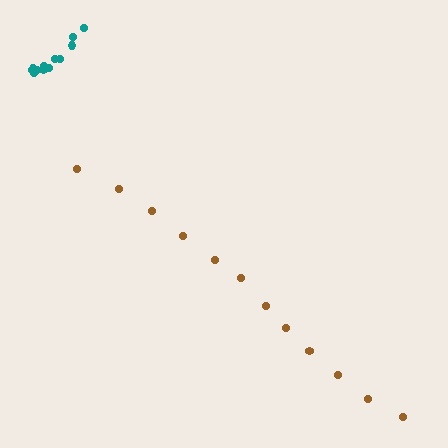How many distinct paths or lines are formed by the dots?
There are 2 distinct paths.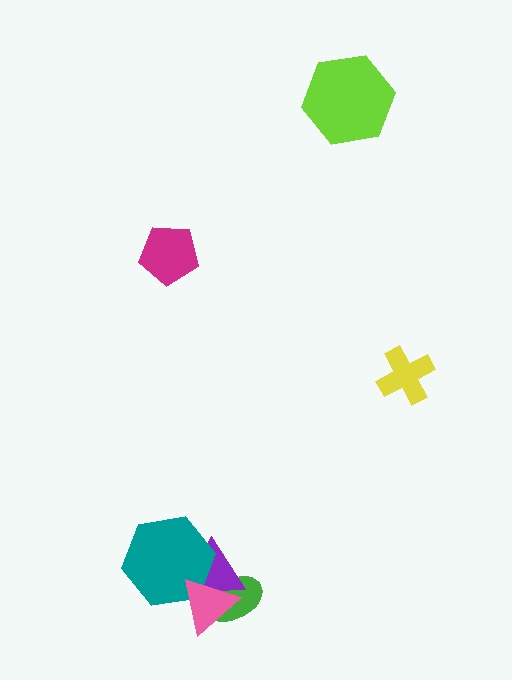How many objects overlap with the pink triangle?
3 objects overlap with the pink triangle.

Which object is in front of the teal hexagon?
The pink triangle is in front of the teal hexagon.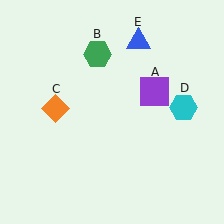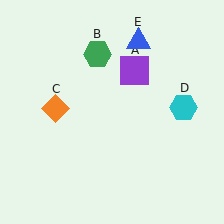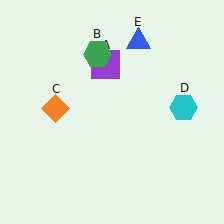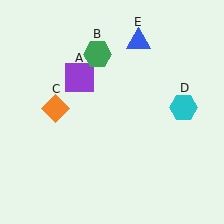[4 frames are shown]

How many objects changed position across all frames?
1 object changed position: purple square (object A).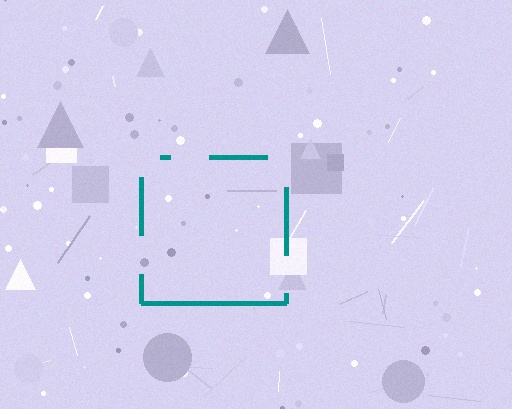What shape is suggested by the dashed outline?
The dashed outline suggests a square.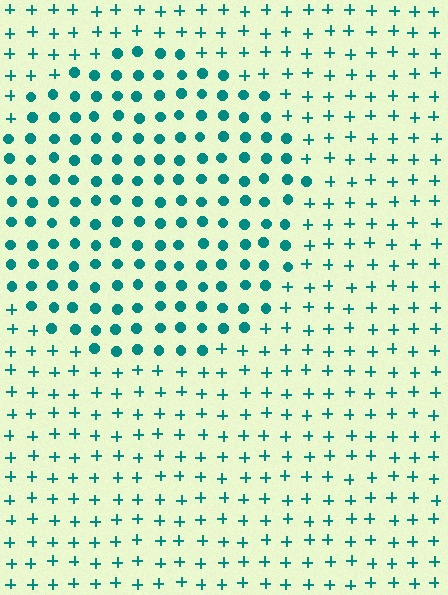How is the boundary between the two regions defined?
The boundary is defined by a change in element shape: circles inside vs. plus signs outside. All elements share the same color and spacing.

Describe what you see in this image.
The image is filled with small teal elements arranged in a uniform grid. A circle-shaped region contains circles, while the surrounding area contains plus signs. The boundary is defined purely by the change in element shape.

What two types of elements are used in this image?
The image uses circles inside the circle region and plus signs outside it.